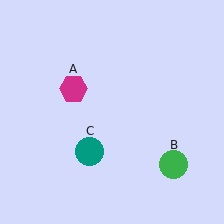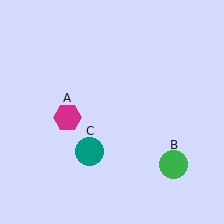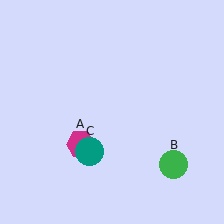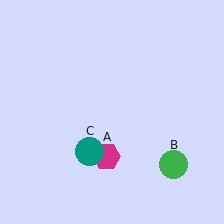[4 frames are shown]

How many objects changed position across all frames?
1 object changed position: magenta hexagon (object A).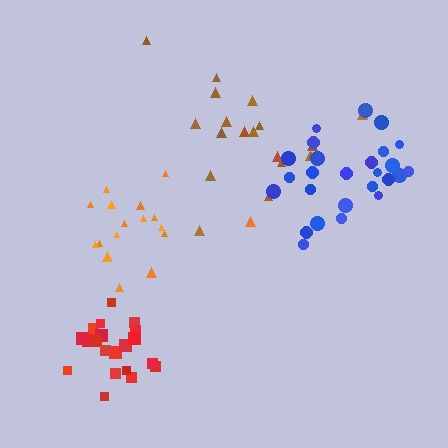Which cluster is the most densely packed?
Red.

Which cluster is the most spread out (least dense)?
Brown.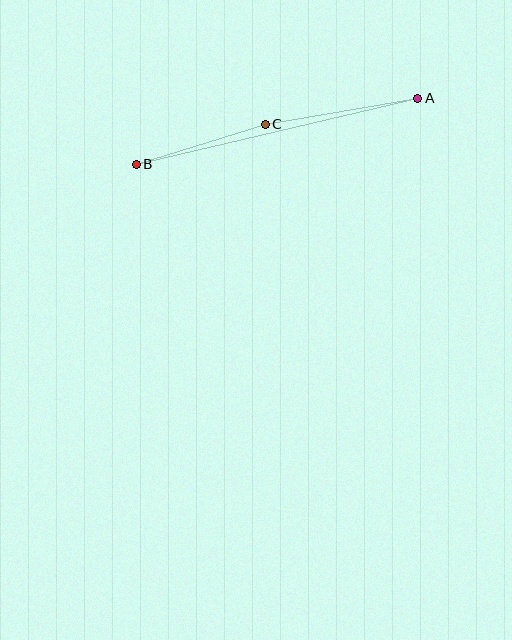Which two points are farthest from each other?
Points A and B are farthest from each other.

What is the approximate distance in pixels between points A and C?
The distance between A and C is approximately 155 pixels.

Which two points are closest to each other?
Points B and C are closest to each other.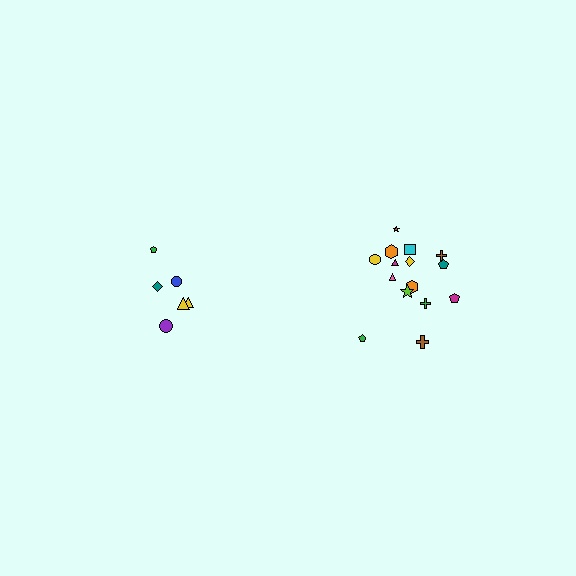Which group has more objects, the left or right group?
The right group.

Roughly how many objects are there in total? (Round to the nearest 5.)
Roughly 20 objects in total.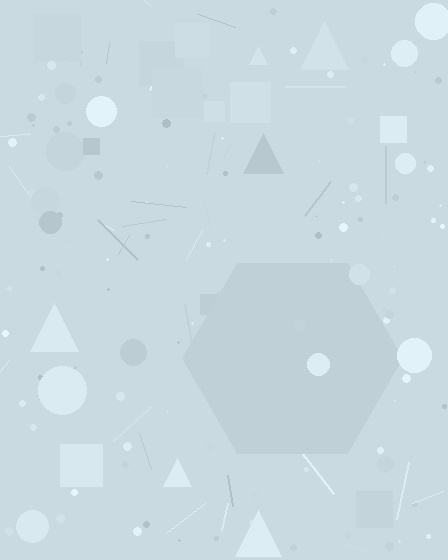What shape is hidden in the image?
A hexagon is hidden in the image.